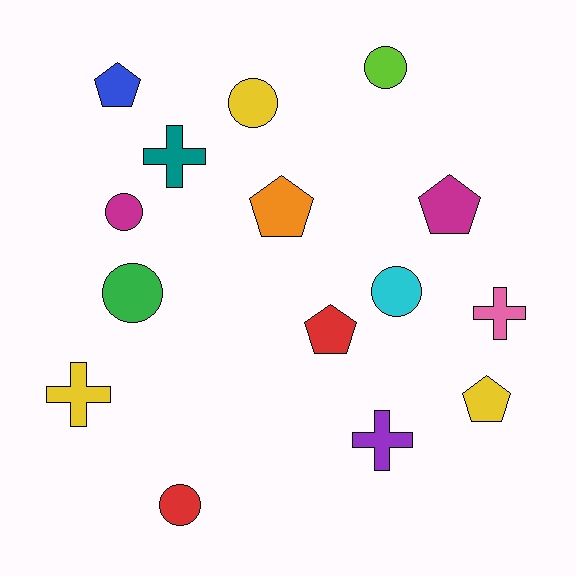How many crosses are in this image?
There are 4 crosses.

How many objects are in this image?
There are 15 objects.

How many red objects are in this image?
There are 2 red objects.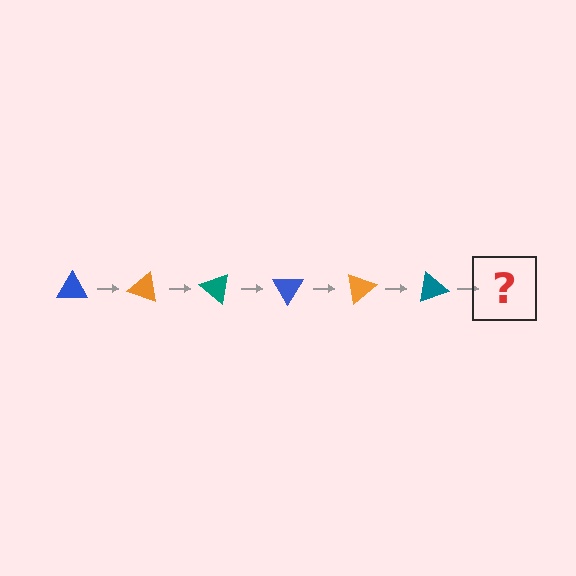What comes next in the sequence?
The next element should be a blue triangle, rotated 120 degrees from the start.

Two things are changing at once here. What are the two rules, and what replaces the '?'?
The two rules are that it rotates 20 degrees each step and the color cycles through blue, orange, and teal. The '?' should be a blue triangle, rotated 120 degrees from the start.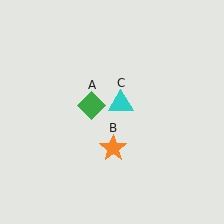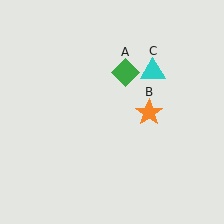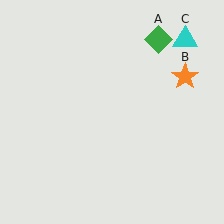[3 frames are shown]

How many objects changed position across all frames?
3 objects changed position: green diamond (object A), orange star (object B), cyan triangle (object C).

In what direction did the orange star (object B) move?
The orange star (object B) moved up and to the right.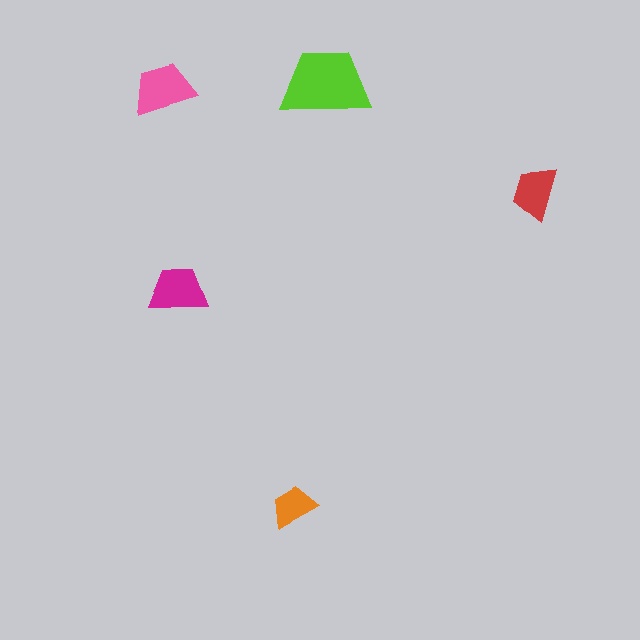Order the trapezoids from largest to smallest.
the lime one, the pink one, the magenta one, the red one, the orange one.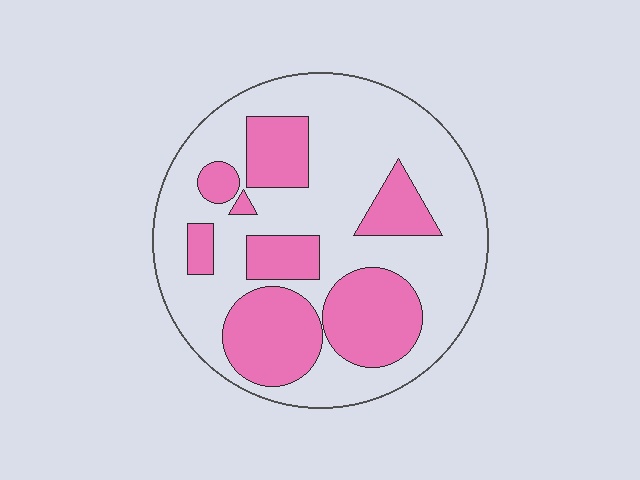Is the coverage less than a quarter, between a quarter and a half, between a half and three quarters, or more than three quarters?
Between a quarter and a half.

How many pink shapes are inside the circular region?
8.